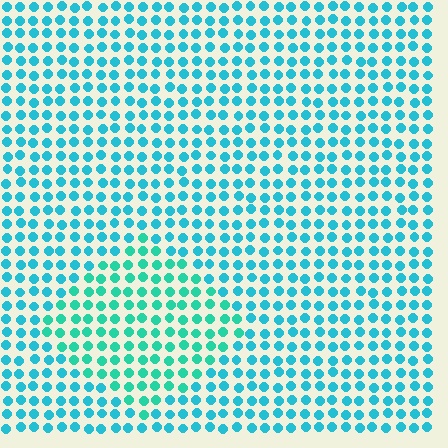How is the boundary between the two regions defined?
The boundary is defined purely by a slight shift in hue (about 24 degrees). Spacing, size, and orientation are identical on both sides.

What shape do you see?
I see a diamond.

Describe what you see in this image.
The image is filled with small cyan elements in a uniform arrangement. A diamond-shaped region is visible where the elements are tinted to a slightly different hue, forming a subtle color boundary.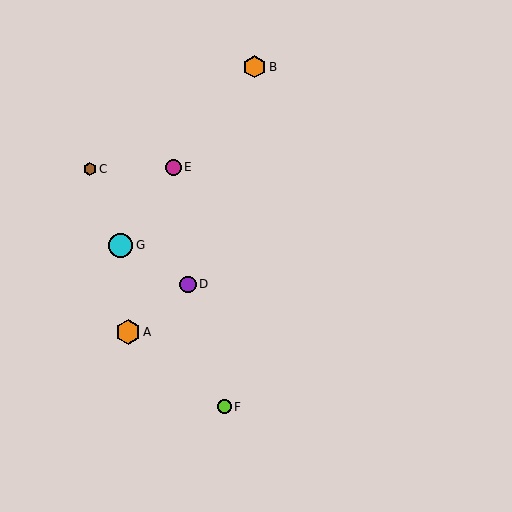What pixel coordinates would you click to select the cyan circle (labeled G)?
Click at (121, 245) to select the cyan circle G.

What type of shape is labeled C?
Shape C is a brown hexagon.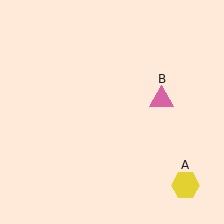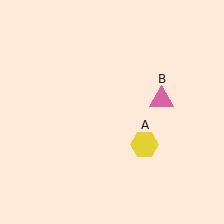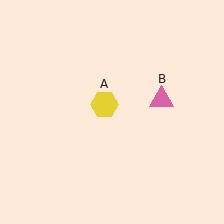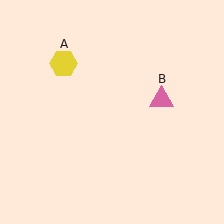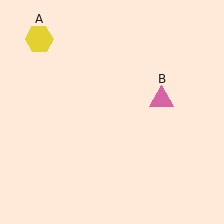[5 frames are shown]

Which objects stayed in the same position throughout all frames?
Pink triangle (object B) remained stationary.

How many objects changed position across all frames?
1 object changed position: yellow hexagon (object A).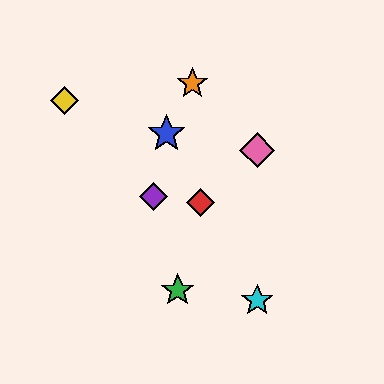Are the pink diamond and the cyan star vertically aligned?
Yes, both are at x≈257.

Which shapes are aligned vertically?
The cyan star, the pink diamond are aligned vertically.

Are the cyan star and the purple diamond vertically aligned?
No, the cyan star is at x≈257 and the purple diamond is at x≈153.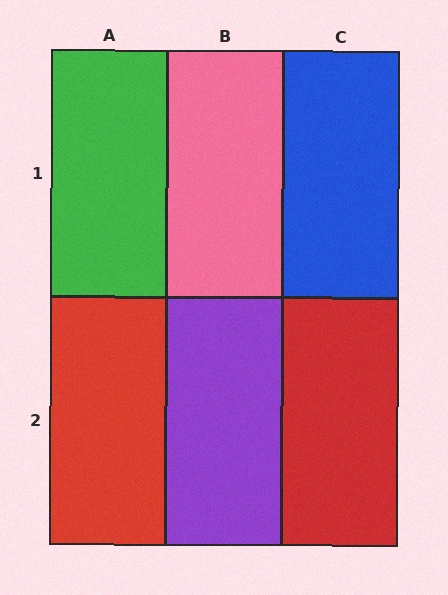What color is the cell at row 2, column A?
Red.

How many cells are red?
2 cells are red.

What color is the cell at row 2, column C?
Red.